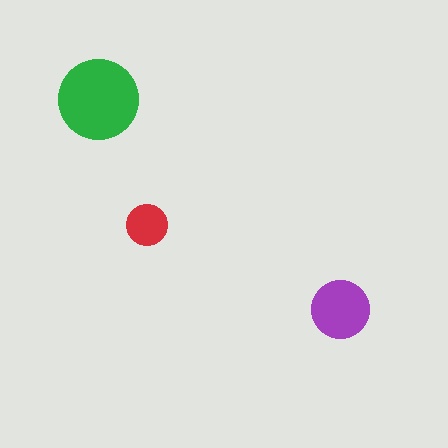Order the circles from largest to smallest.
the green one, the purple one, the red one.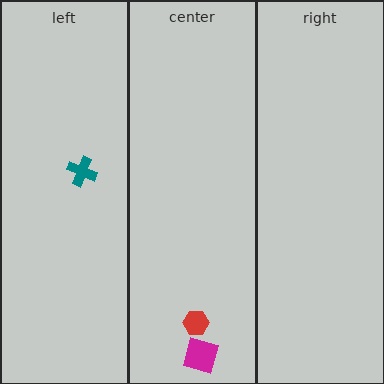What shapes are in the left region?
The teal cross.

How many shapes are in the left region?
1.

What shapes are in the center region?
The red hexagon, the magenta square.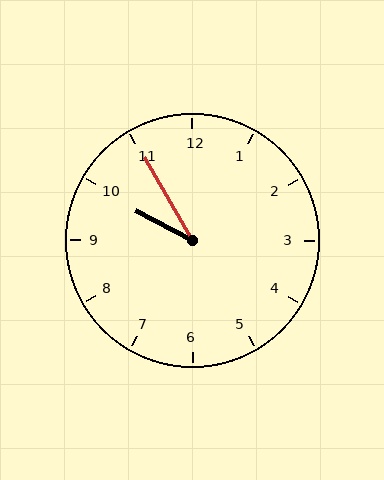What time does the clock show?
9:55.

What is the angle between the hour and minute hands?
Approximately 32 degrees.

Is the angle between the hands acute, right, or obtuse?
It is acute.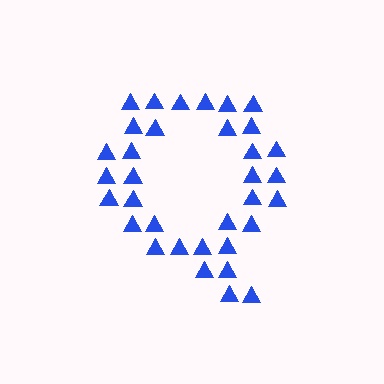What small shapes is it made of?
It is made of small triangles.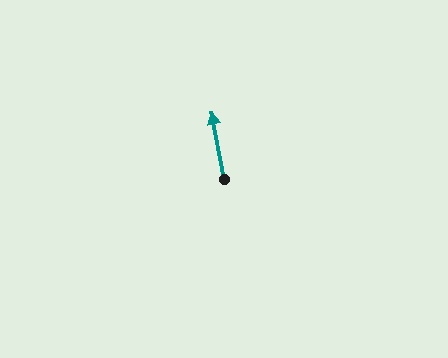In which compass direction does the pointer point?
North.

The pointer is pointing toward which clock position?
Roughly 12 o'clock.